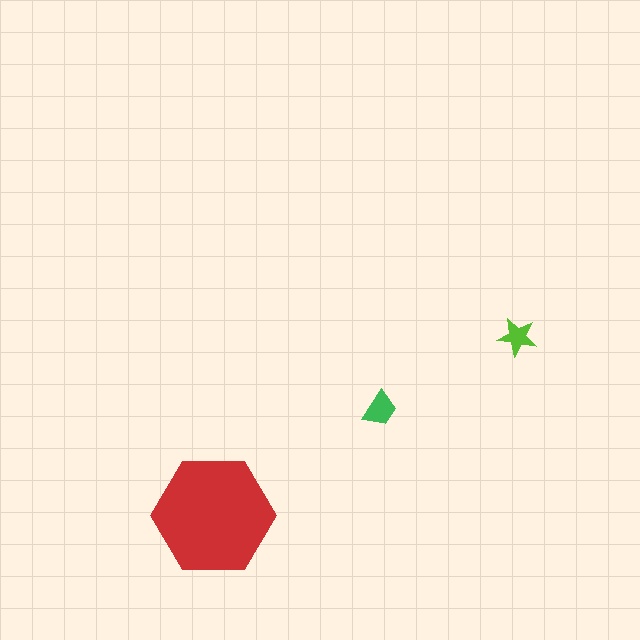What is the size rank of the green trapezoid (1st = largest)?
2nd.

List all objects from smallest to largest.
The lime star, the green trapezoid, the red hexagon.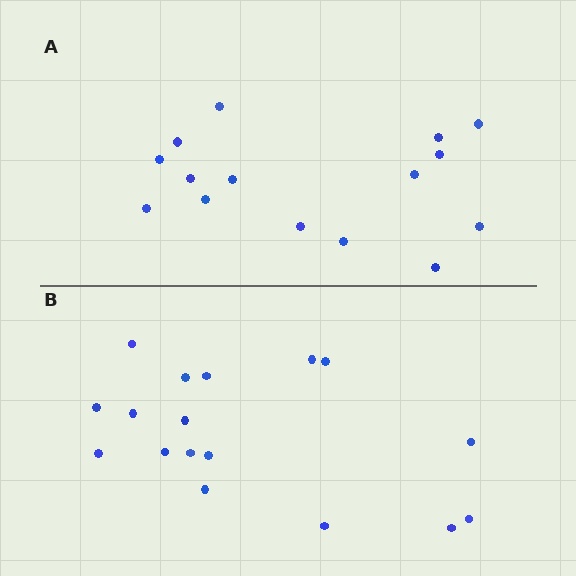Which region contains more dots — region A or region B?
Region B (the bottom region) has more dots.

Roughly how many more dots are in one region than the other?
Region B has just a few more — roughly 2 or 3 more dots than region A.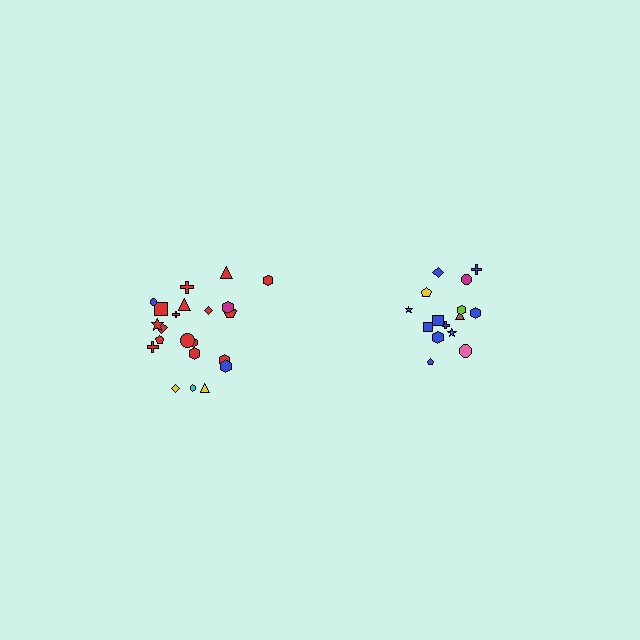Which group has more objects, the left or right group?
The left group.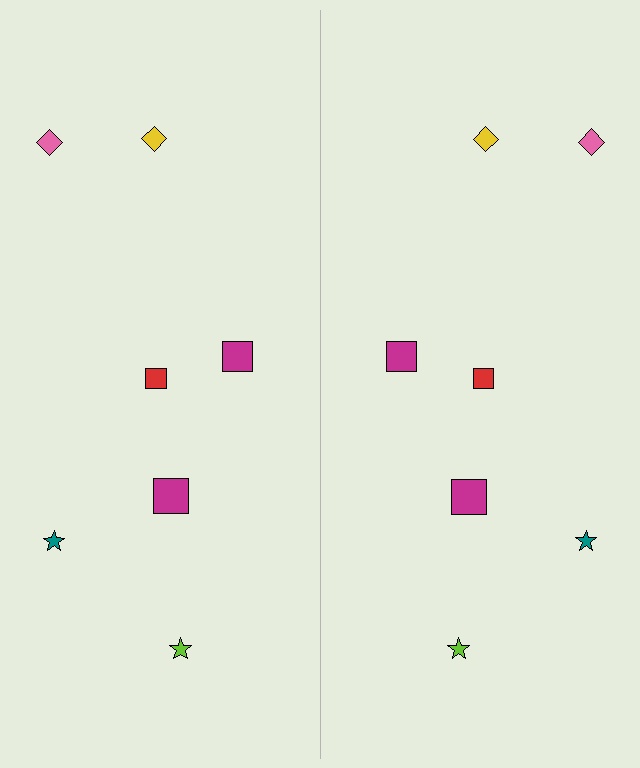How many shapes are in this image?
There are 14 shapes in this image.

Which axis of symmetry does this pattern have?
The pattern has a vertical axis of symmetry running through the center of the image.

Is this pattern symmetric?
Yes, this pattern has bilateral (reflection) symmetry.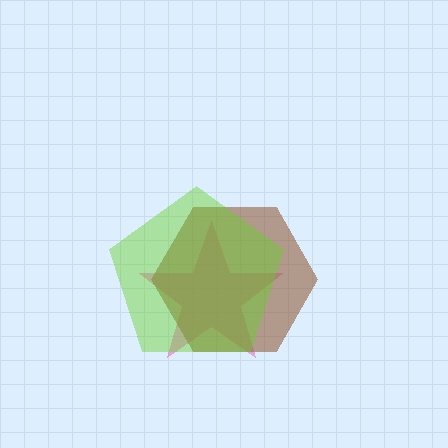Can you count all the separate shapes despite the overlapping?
Yes, there are 3 separate shapes.